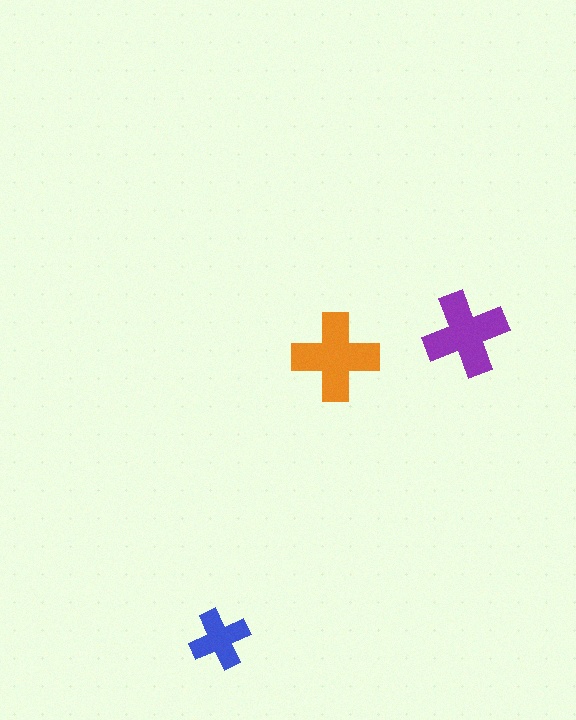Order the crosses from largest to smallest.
the orange one, the purple one, the blue one.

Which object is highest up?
The purple cross is topmost.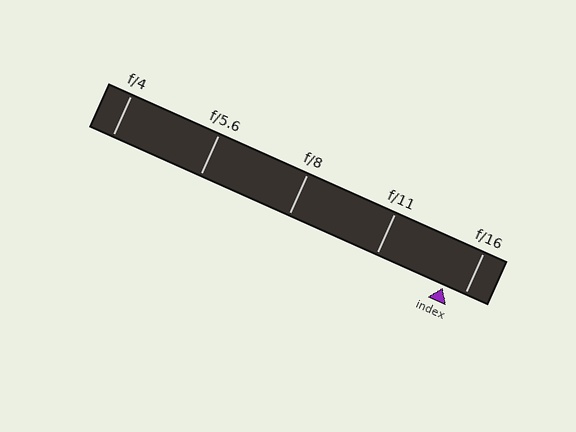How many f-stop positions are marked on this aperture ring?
There are 5 f-stop positions marked.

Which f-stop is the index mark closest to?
The index mark is closest to f/16.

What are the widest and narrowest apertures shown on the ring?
The widest aperture shown is f/4 and the narrowest is f/16.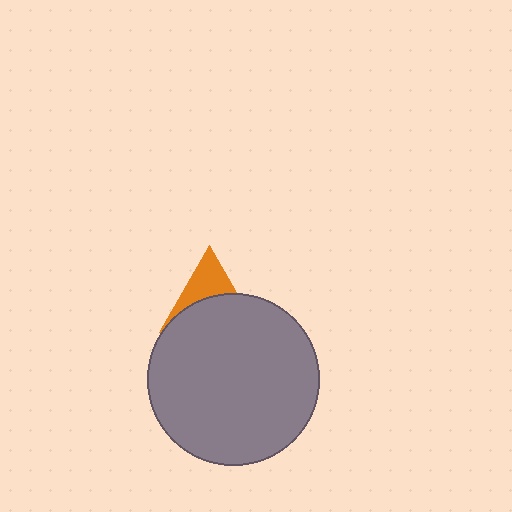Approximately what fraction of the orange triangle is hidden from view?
Roughly 60% of the orange triangle is hidden behind the gray circle.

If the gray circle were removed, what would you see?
You would see the complete orange triangle.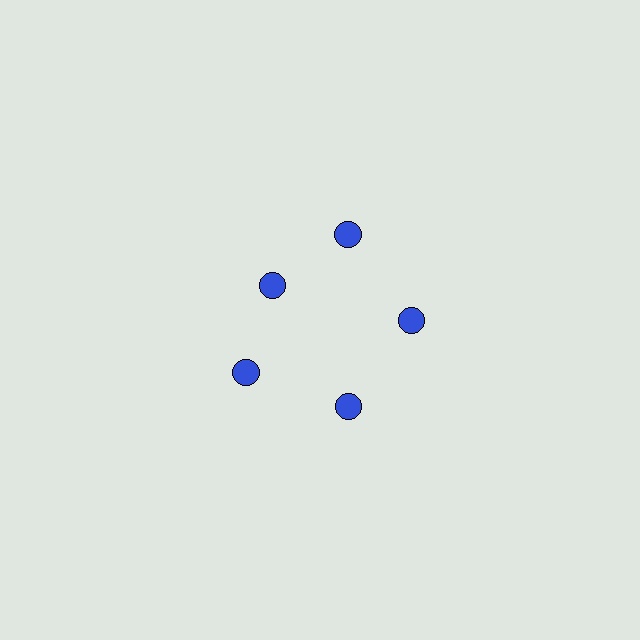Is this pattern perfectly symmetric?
No. The 5 blue circles are arranged in a ring, but one element near the 10 o'clock position is pulled inward toward the center, breaking the 5-fold rotational symmetry.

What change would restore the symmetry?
The symmetry would be restored by moving it outward, back onto the ring so that all 5 circles sit at equal angles and equal distance from the center.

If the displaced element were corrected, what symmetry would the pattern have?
It would have 5-fold rotational symmetry — the pattern would map onto itself every 72 degrees.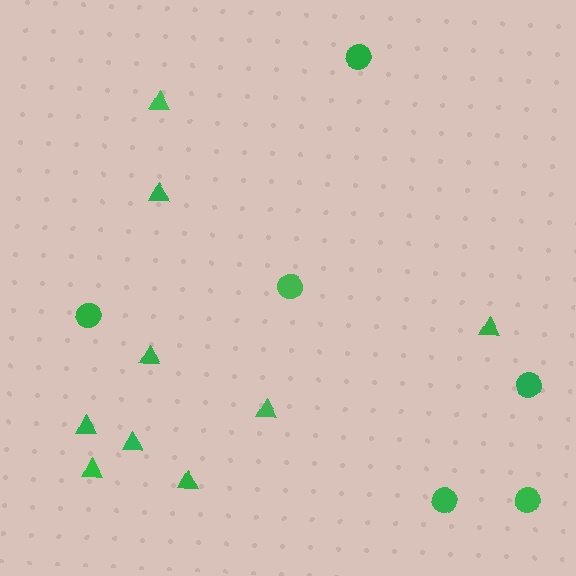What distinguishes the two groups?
There are 2 groups: one group of triangles (9) and one group of circles (6).